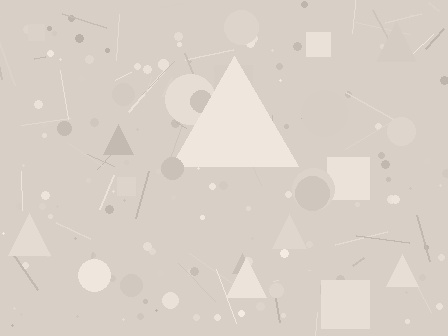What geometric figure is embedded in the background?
A triangle is embedded in the background.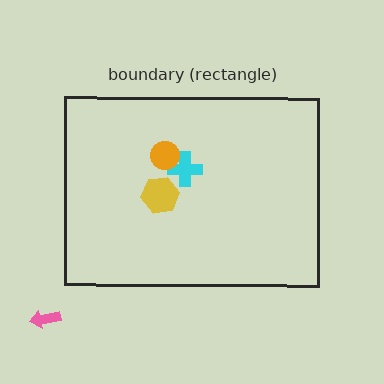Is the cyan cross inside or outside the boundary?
Inside.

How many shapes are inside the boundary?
3 inside, 1 outside.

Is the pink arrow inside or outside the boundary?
Outside.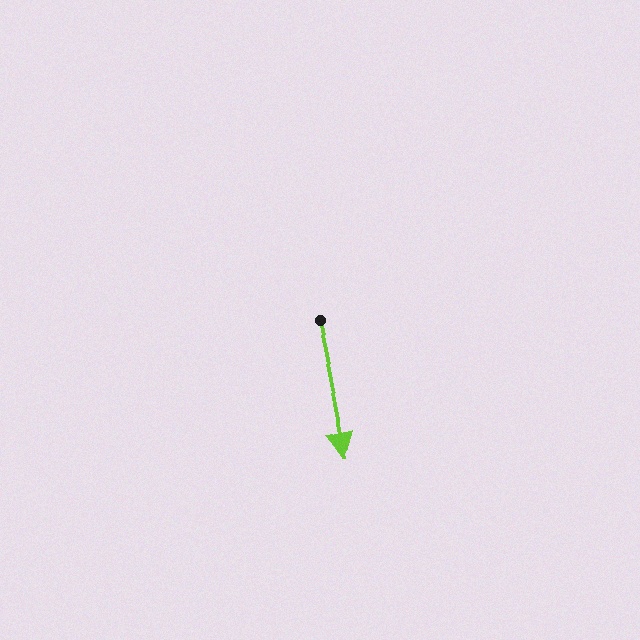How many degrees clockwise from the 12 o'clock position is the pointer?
Approximately 168 degrees.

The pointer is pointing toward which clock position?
Roughly 6 o'clock.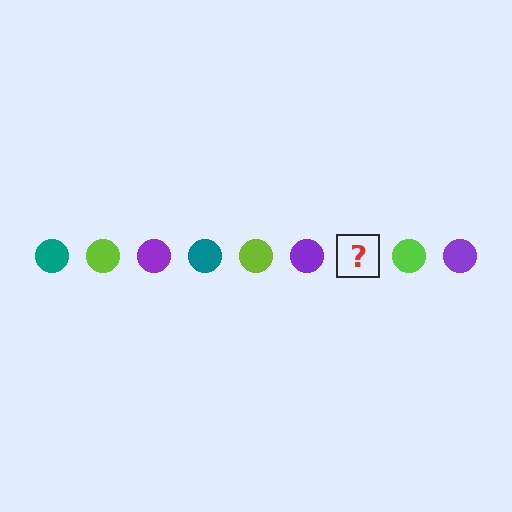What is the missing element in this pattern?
The missing element is a teal circle.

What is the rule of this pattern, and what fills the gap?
The rule is that the pattern cycles through teal, lime, purple circles. The gap should be filled with a teal circle.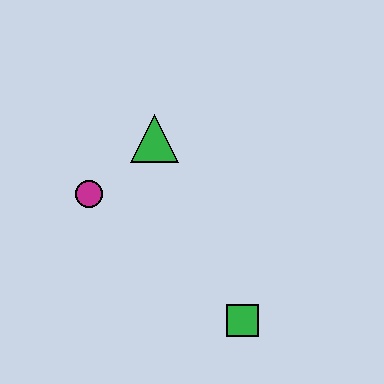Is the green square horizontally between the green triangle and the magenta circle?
No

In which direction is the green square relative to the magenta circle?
The green square is to the right of the magenta circle.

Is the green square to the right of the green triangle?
Yes